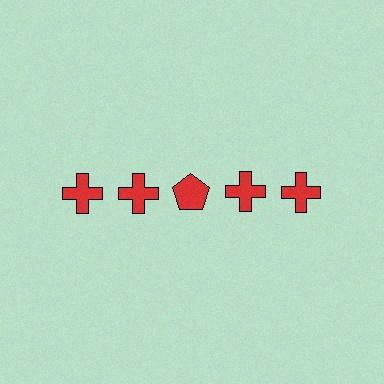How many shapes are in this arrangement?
There are 5 shapes arranged in a grid pattern.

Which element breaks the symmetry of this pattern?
The red pentagon in the top row, center column breaks the symmetry. All other shapes are red crosses.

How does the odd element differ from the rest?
It has a different shape: pentagon instead of cross.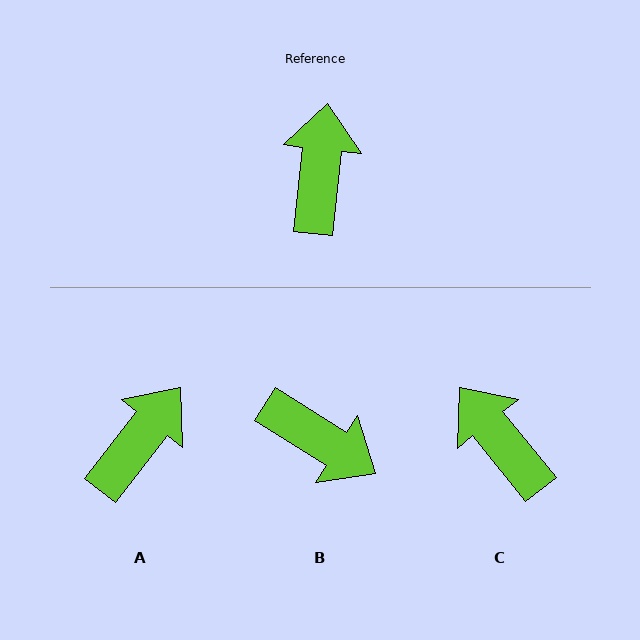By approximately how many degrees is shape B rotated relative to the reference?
Approximately 116 degrees clockwise.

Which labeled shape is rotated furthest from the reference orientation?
B, about 116 degrees away.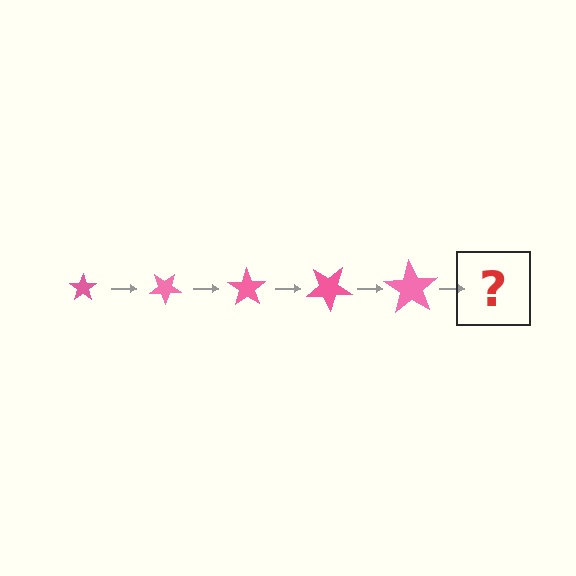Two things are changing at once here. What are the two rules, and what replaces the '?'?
The two rules are that the star grows larger each step and it rotates 35 degrees each step. The '?' should be a star, larger than the previous one and rotated 175 degrees from the start.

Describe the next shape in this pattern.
It should be a star, larger than the previous one and rotated 175 degrees from the start.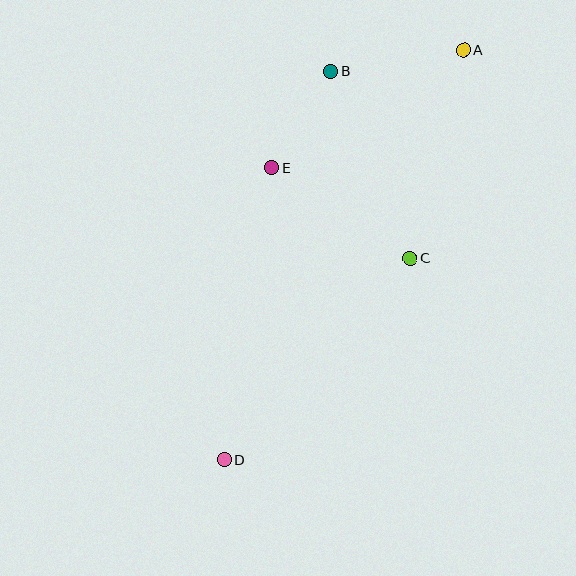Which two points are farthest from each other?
Points A and D are farthest from each other.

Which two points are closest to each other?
Points B and E are closest to each other.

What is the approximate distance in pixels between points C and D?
The distance between C and D is approximately 274 pixels.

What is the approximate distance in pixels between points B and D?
The distance between B and D is approximately 403 pixels.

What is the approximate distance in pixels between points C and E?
The distance between C and E is approximately 165 pixels.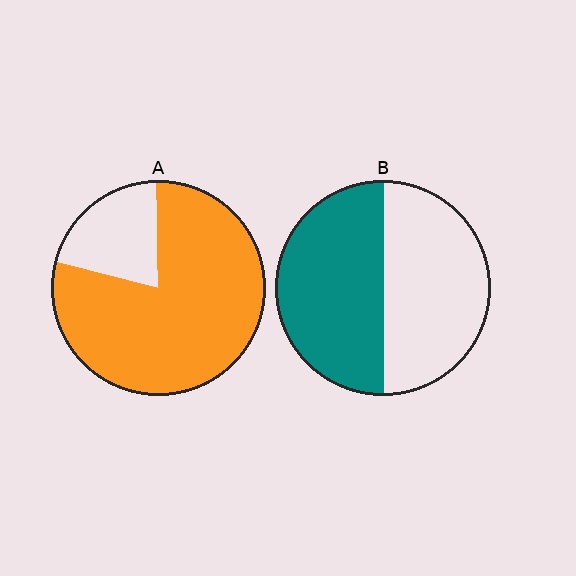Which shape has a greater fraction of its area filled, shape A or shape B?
Shape A.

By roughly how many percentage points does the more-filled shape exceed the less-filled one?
By roughly 30 percentage points (A over B).